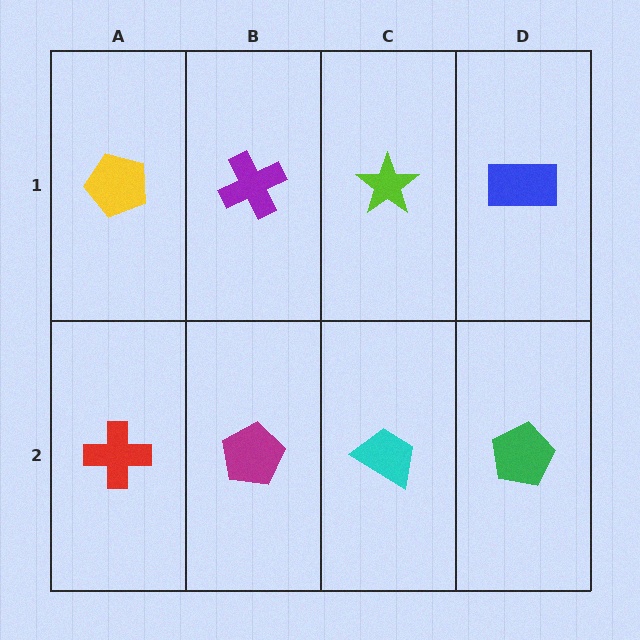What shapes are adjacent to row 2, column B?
A purple cross (row 1, column B), a red cross (row 2, column A), a cyan trapezoid (row 2, column C).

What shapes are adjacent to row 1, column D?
A green pentagon (row 2, column D), a lime star (row 1, column C).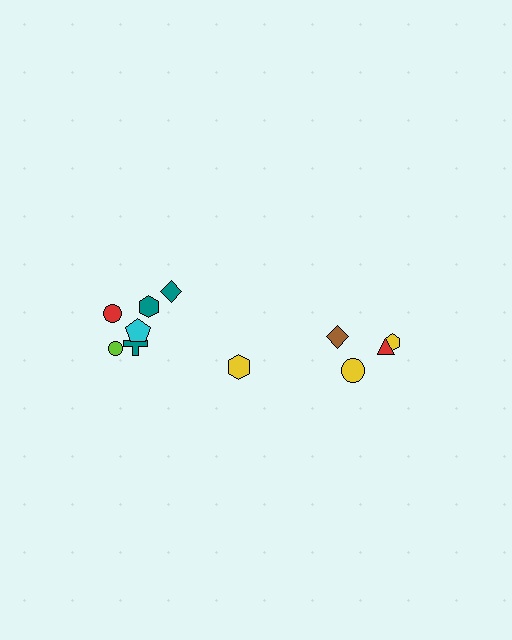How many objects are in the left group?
There are 7 objects.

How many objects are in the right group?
There are 4 objects.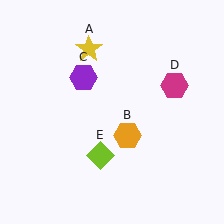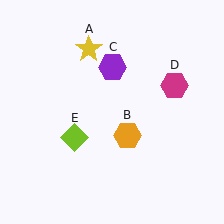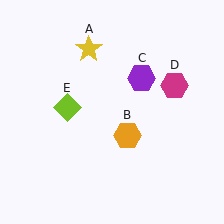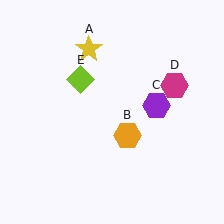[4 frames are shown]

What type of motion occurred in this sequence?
The purple hexagon (object C), lime diamond (object E) rotated clockwise around the center of the scene.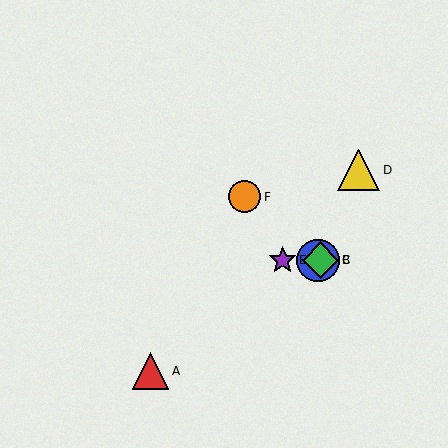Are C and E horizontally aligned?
Yes, both are at y≈260.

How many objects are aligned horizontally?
3 objects (B, C, E) are aligned horizontally.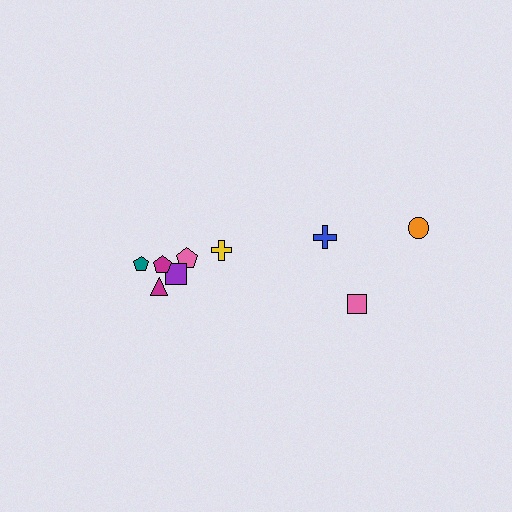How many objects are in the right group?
There are 3 objects.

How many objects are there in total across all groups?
There are 9 objects.